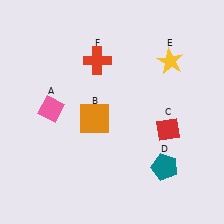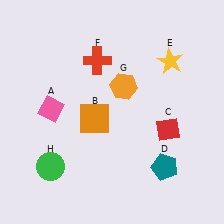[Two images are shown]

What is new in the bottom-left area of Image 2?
A green circle (H) was added in the bottom-left area of Image 2.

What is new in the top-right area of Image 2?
An orange hexagon (G) was added in the top-right area of Image 2.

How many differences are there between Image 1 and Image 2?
There are 2 differences between the two images.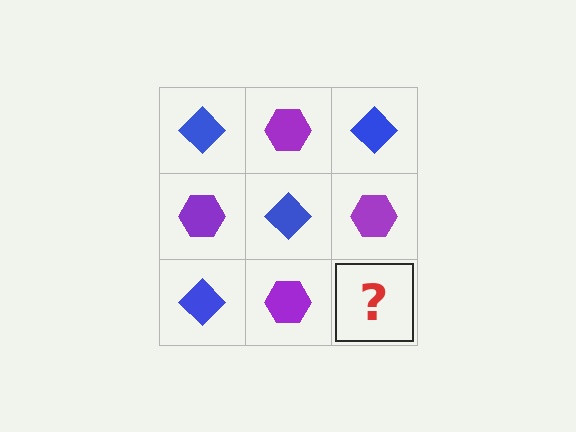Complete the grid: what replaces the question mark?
The question mark should be replaced with a blue diamond.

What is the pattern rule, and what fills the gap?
The rule is that it alternates blue diamond and purple hexagon in a checkerboard pattern. The gap should be filled with a blue diamond.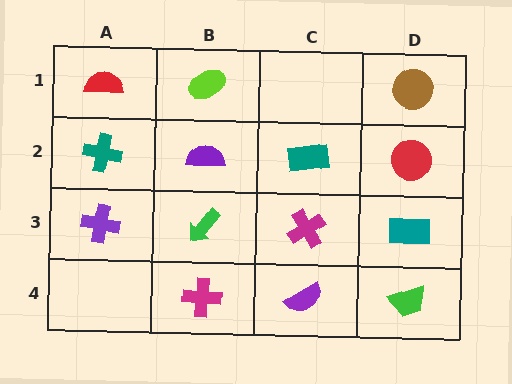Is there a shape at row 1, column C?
No, that cell is empty.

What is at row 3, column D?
A teal rectangle.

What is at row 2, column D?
A red circle.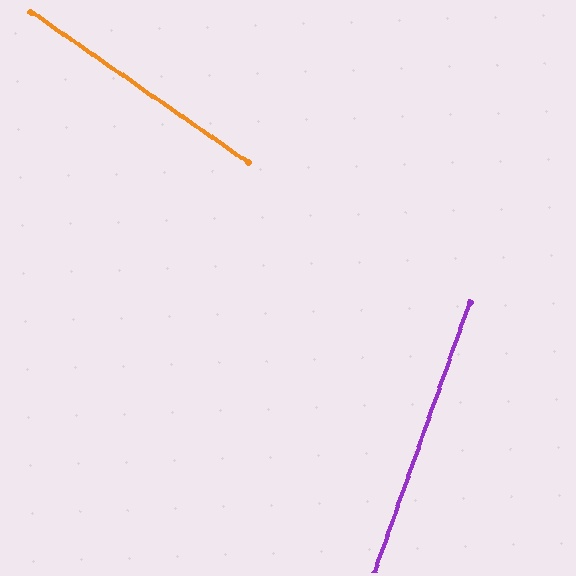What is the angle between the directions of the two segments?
Approximately 75 degrees.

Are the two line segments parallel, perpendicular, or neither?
Neither parallel nor perpendicular — they differ by about 75°.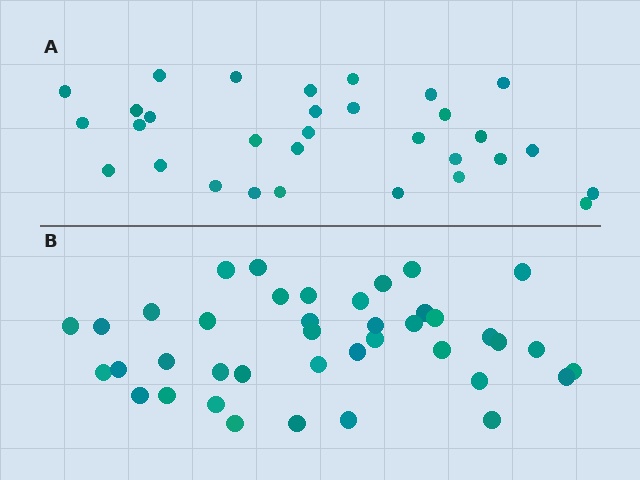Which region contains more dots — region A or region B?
Region B (the bottom region) has more dots.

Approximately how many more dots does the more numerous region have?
Region B has roughly 8 or so more dots than region A.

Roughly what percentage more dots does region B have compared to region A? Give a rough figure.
About 30% more.